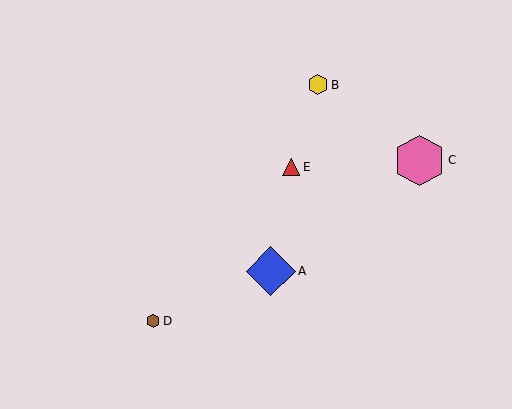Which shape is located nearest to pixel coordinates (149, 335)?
The brown hexagon (labeled D) at (153, 321) is nearest to that location.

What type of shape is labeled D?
Shape D is a brown hexagon.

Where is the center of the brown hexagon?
The center of the brown hexagon is at (153, 321).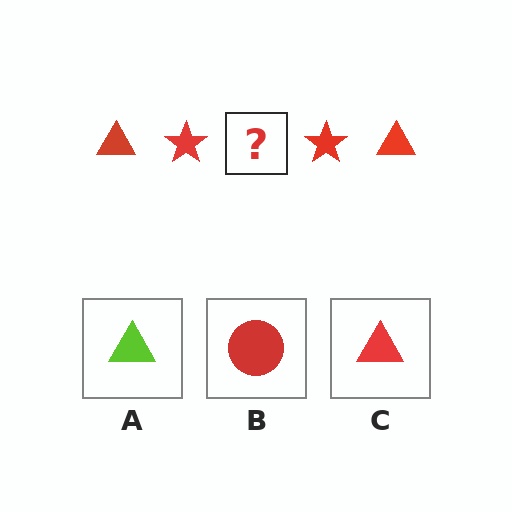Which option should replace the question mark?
Option C.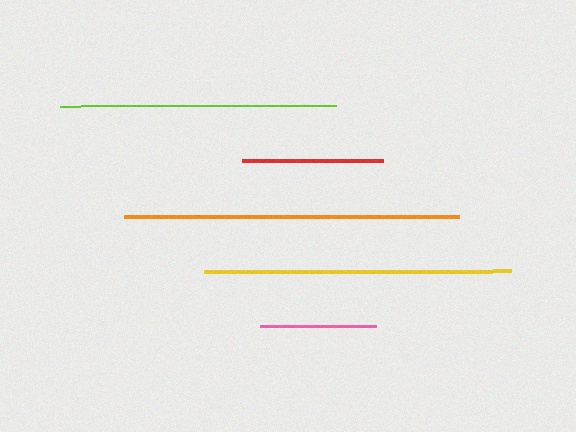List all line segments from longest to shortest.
From longest to shortest: orange, yellow, lime, red, pink.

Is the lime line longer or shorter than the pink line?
The lime line is longer than the pink line.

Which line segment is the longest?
The orange line is the longest at approximately 335 pixels.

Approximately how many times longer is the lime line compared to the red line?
The lime line is approximately 2.0 times the length of the red line.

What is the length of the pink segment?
The pink segment is approximately 115 pixels long.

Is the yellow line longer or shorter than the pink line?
The yellow line is longer than the pink line.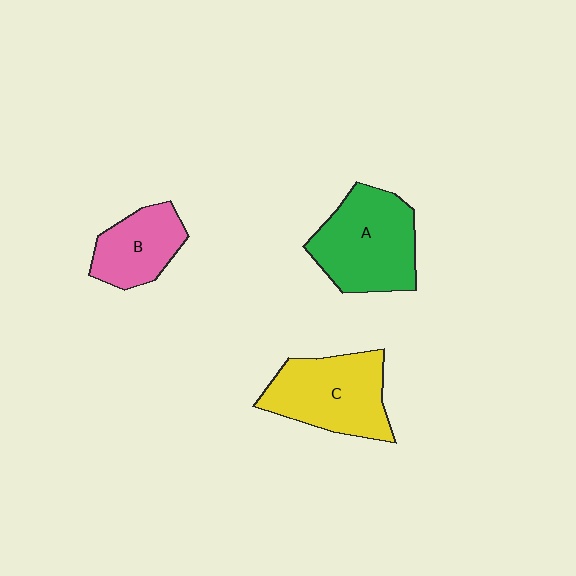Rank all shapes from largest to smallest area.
From largest to smallest: A (green), C (yellow), B (pink).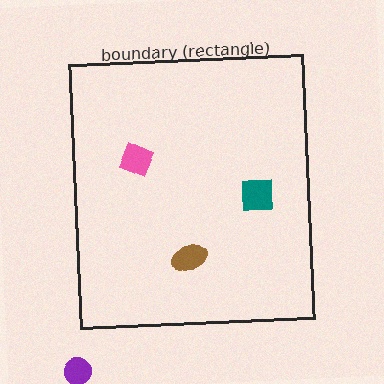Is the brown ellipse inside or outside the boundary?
Inside.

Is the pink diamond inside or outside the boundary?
Inside.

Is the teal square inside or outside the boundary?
Inside.